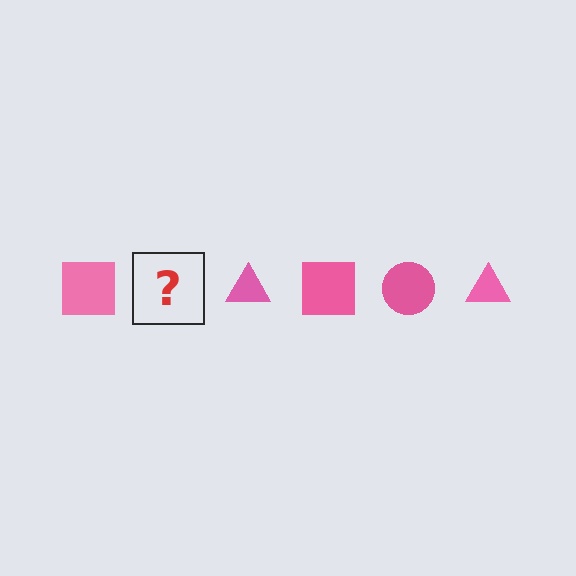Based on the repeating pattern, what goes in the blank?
The blank should be a pink circle.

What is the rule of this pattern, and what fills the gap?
The rule is that the pattern cycles through square, circle, triangle shapes in pink. The gap should be filled with a pink circle.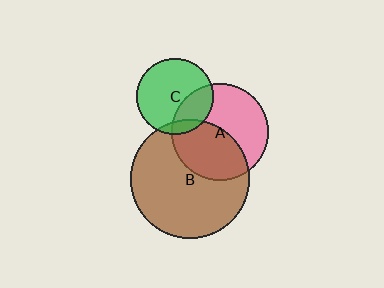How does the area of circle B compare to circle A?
Approximately 1.5 times.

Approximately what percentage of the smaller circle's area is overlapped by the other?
Approximately 30%.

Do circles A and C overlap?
Yes.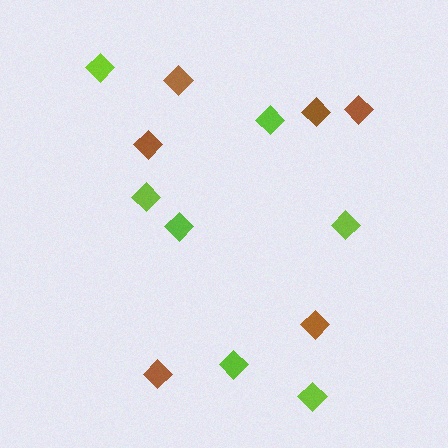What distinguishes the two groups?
There are 2 groups: one group of lime diamonds (7) and one group of brown diamonds (6).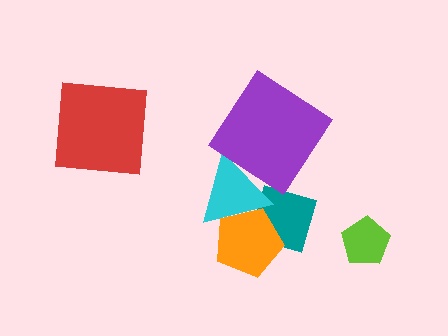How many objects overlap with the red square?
0 objects overlap with the red square.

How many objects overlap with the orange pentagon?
2 objects overlap with the orange pentagon.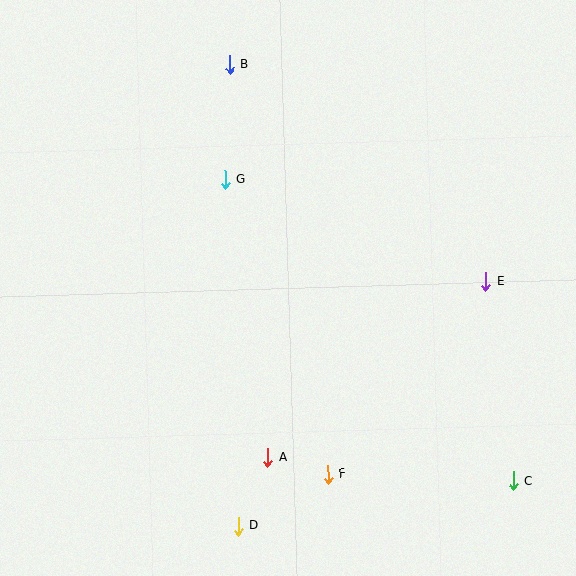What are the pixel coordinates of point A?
Point A is at (268, 457).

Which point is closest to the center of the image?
Point G at (225, 179) is closest to the center.